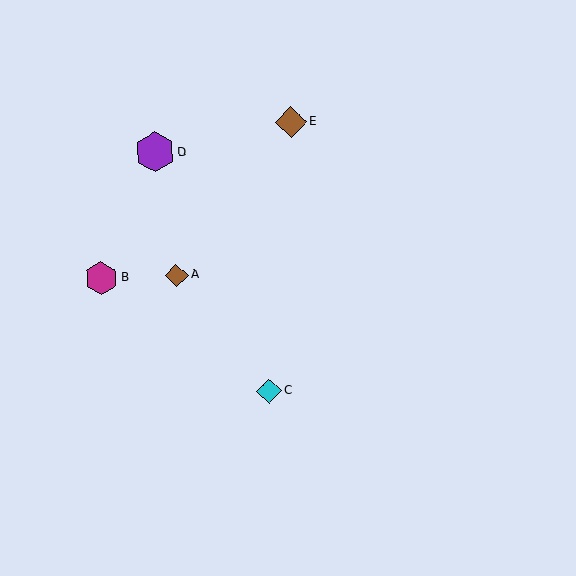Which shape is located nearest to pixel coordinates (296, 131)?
The brown diamond (labeled E) at (291, 122) is nearest to that location.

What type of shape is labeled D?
Shape D is a purple hexagon.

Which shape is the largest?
The purple hexagon (labeled D) is the largest.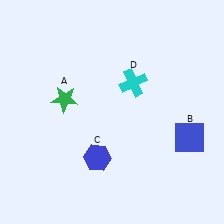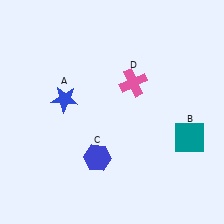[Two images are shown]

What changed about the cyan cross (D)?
In Image 1, D is cyan. In Image 2, it changed to pink.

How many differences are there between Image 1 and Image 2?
There are 3 differences between the two images.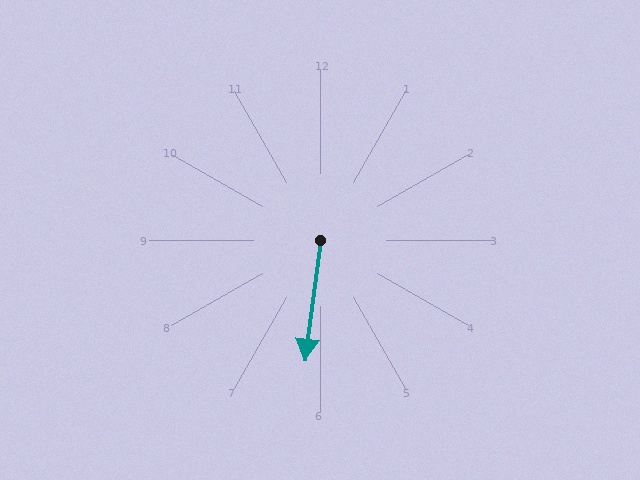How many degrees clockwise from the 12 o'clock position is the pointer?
Approximately 187 degrees.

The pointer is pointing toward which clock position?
Roughly 6 o'clock.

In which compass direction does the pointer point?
South.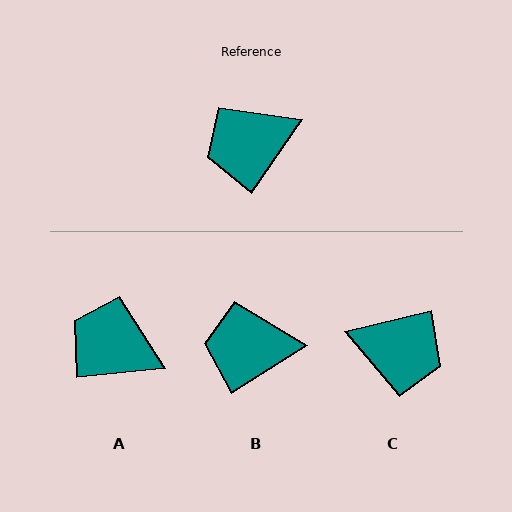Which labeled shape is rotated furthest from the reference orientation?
C, about 138 degrees away.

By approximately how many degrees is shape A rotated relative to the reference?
Approximately 50 degrees clockwise.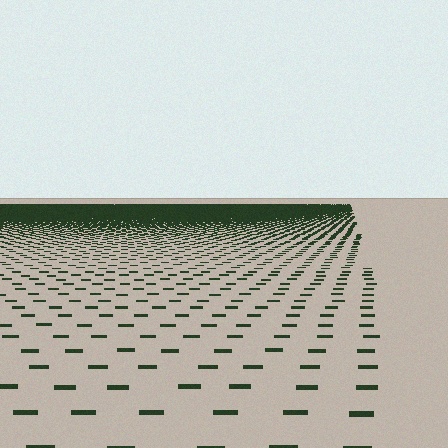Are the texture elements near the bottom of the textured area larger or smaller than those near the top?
Larger. Near the bottom, elements are closer to the viewer and appear at a bigger on-screen size.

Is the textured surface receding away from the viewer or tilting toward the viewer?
The surface is receding away from the viewer. Texture elements get smaller and denser toward the top.